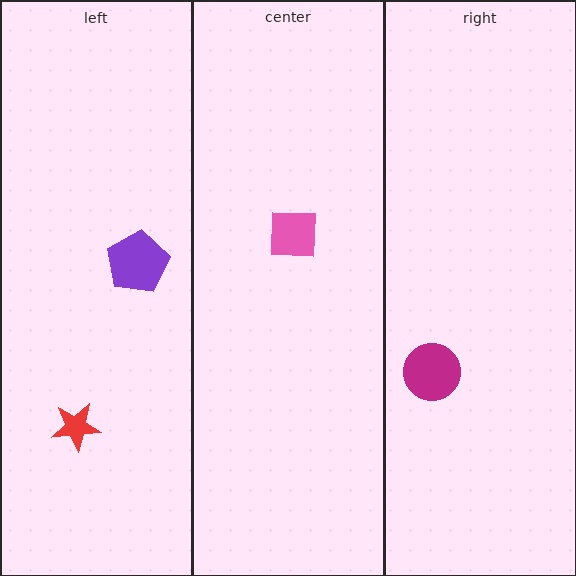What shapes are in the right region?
The magenta circle.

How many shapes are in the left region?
2.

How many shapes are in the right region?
1.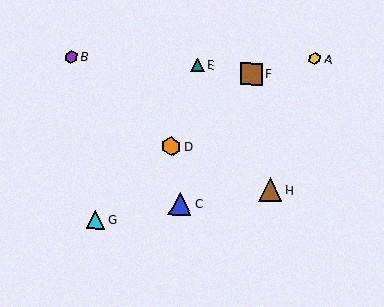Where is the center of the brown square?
The center of the brown square is at (251, 74).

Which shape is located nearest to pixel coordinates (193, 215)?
The blue triangle (labeled C) at (180, 204) is nearest to that location.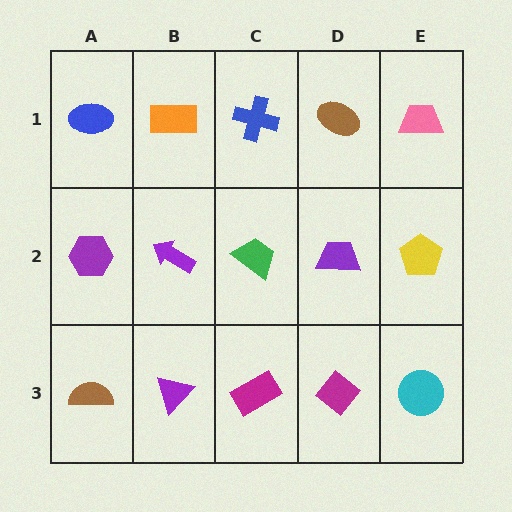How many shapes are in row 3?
5 shapes.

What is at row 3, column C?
A magenta rectangle.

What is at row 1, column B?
An orange rectangle.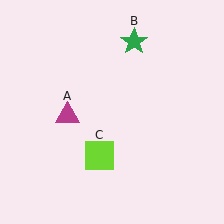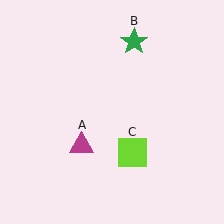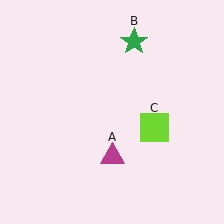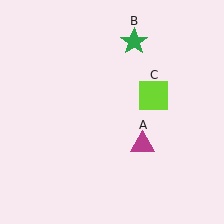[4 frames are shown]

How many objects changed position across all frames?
2 objects changed position: magenta triangle (object A), lime square (object C).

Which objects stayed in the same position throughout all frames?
Green star (object B) remained stationary.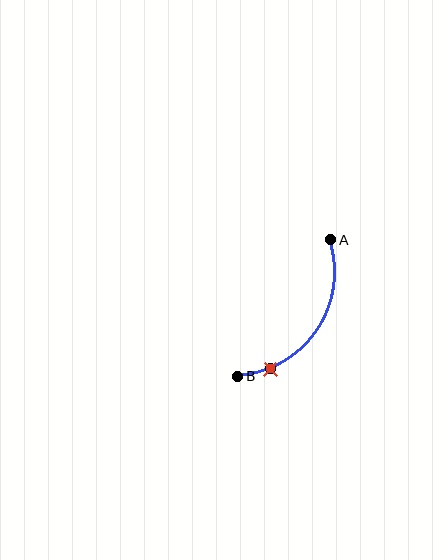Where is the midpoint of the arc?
The arc midpoint is the point on the curve farthest from the straight line joining A and B. It sits below and to the right of that line.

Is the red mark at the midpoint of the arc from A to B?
No. The red mark lies on the arc but is closer to endpoint B. The arc midpoint would be at the point on the curve equidistant along the arc from both A and B.